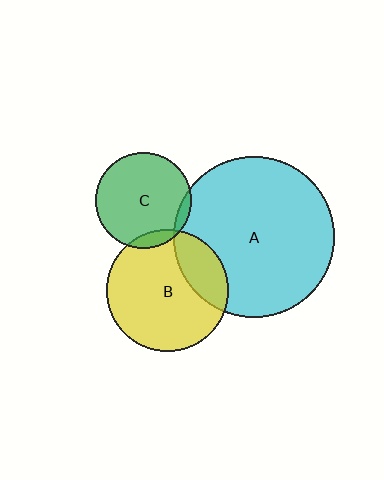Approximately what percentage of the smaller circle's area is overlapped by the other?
Approximately 5%.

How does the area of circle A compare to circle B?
Approximately 1.7 times.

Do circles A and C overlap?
Yes.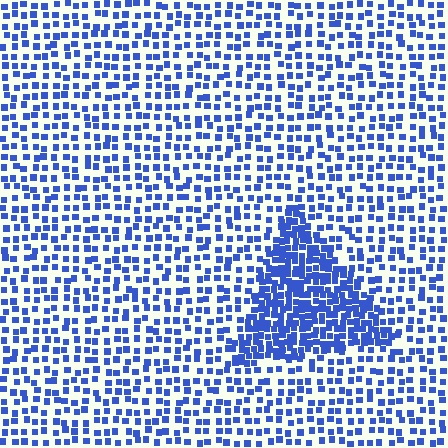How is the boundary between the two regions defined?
The boundary is defined by a change in element density (approximately 2.2x ratio). All elements are the same color, size, and shape.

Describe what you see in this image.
The image contains small blue elements arranged at two different densities. A triangle-shaped region is visible where the elements are more densely packed than the surrounding area.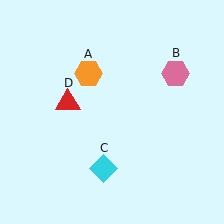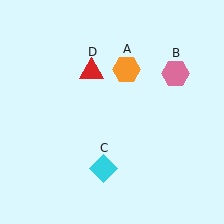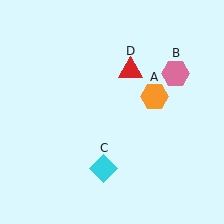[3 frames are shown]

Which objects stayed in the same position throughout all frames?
Pink hexagon (object B) and cyan diamond (object C) remained stationary.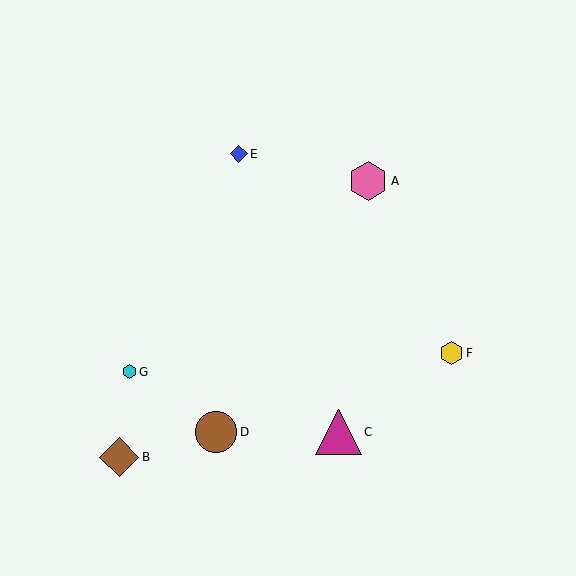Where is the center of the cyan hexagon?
The center of the cyan hexagon is at (129, 372).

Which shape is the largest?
The magenta triangle (labeled C) is the largest.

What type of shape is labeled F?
Shape F is a yellow hexagon.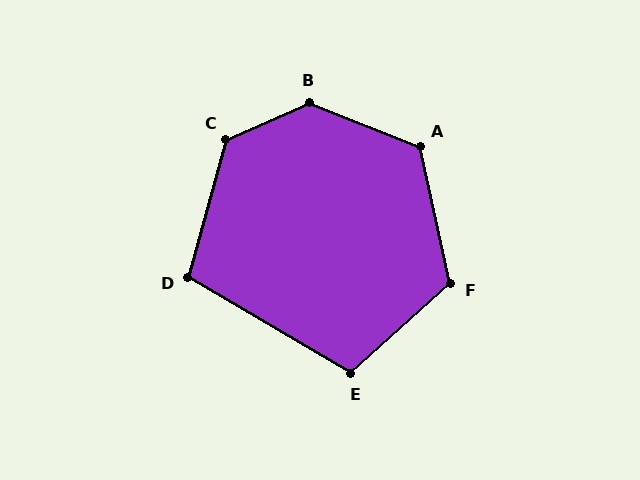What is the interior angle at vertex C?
Approximately 129 degrees (obtuse).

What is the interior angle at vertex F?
Approximately 120 degrees (obtuse).